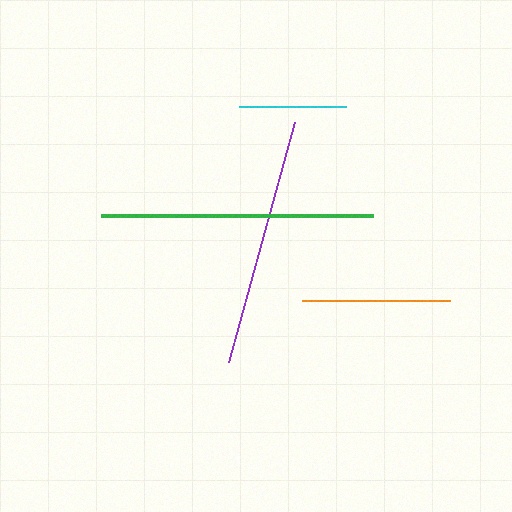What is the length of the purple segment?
The purple segment is approximately 249 pixels long.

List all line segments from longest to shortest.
From longest to shortest: green, purple, orange, cyan.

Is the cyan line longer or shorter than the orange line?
The orange line is longer than the cyan line.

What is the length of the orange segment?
The orange segment is approximately 148 pixels long.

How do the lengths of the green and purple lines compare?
The green and purple lines are approximately the same length.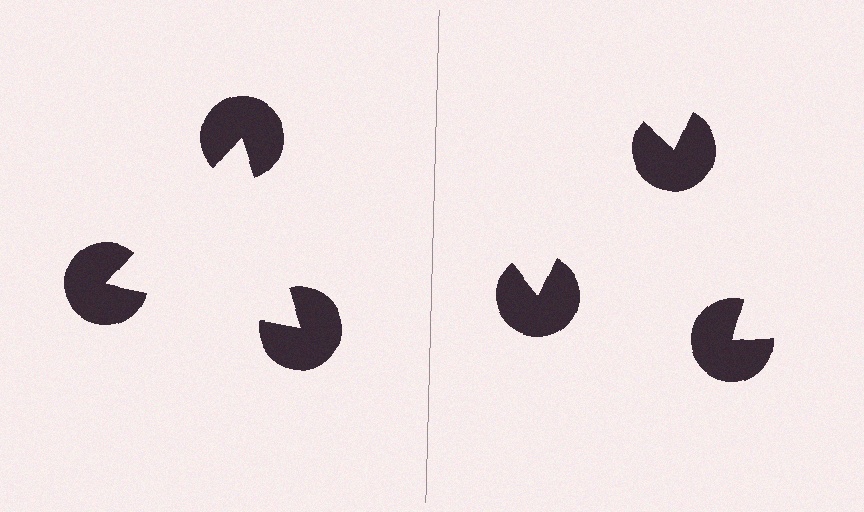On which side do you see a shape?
An illusory triangle appears on the left side. On the right side the wedge cuts are rotated, so no coherent shape forms.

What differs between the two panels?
The pac-man discs are positioned identically on both sides; only the wedge orientations differ. On the left they align to a triangle; on the right they are misaligned.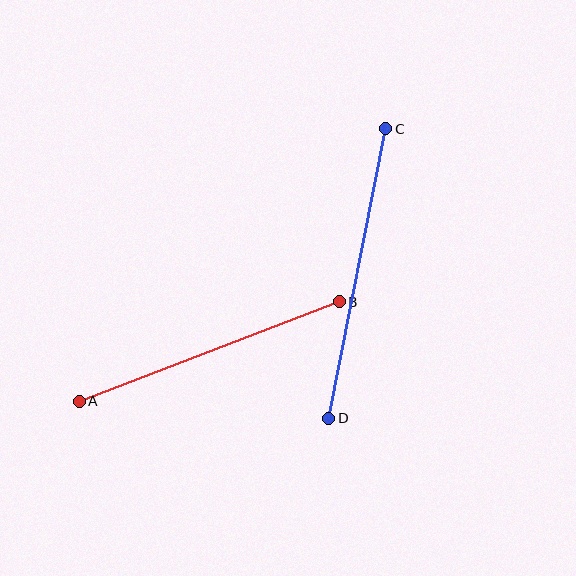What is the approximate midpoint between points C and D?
The midpoint is at approximately (357, 274) pixels.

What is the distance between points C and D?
The distance is approximately 295 pixels.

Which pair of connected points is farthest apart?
Points C and D are farthest apart.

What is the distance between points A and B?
The distance is approximately 278 pixels.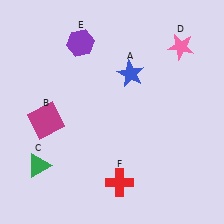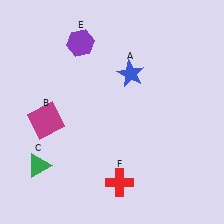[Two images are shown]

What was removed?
The pink star (D) was removed in Image 2.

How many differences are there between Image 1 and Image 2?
There is 1 difference between the two images.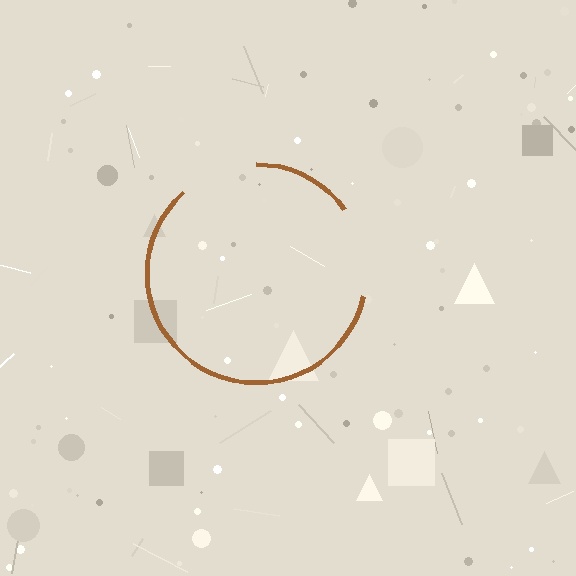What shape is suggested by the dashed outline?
The dashed outline suggests a circle.